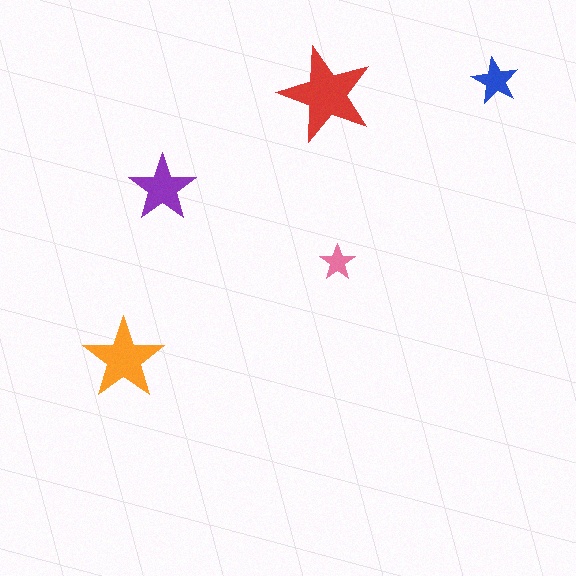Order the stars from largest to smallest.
the red one, the orange one, the purple one, the blue one, the pink one.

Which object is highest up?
The blue star is topmost.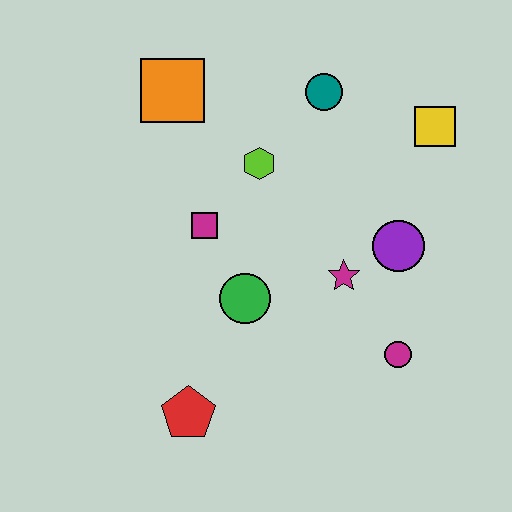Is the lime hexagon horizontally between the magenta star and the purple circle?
No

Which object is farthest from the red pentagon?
The yellow square is farthest from the red pentagon.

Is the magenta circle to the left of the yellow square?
Yes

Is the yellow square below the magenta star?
No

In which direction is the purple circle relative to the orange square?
The purple circle is to the right of the orange square.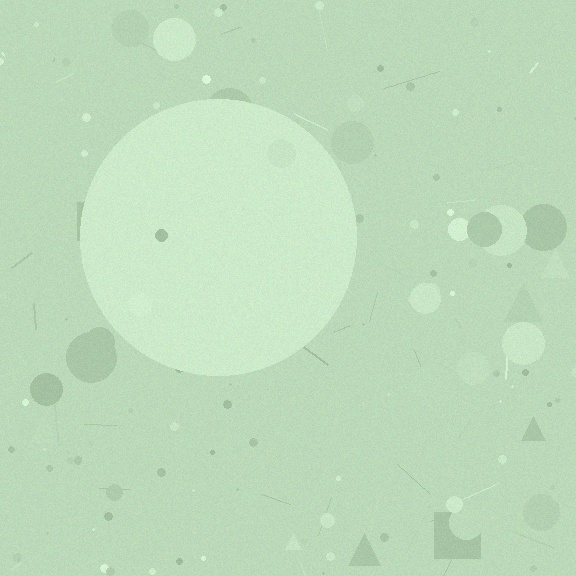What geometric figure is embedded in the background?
A circle is embedded in the background.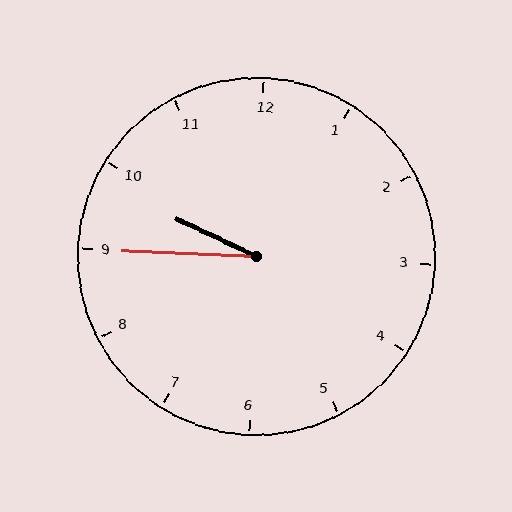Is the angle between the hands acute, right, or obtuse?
It is acute.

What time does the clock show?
9:45.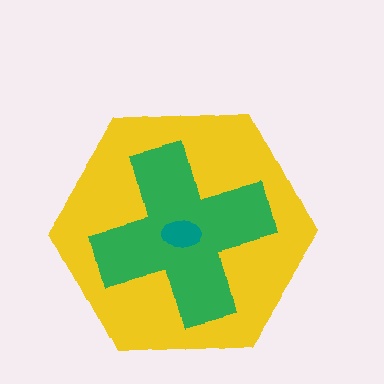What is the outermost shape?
The yellow hexagon.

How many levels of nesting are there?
3.